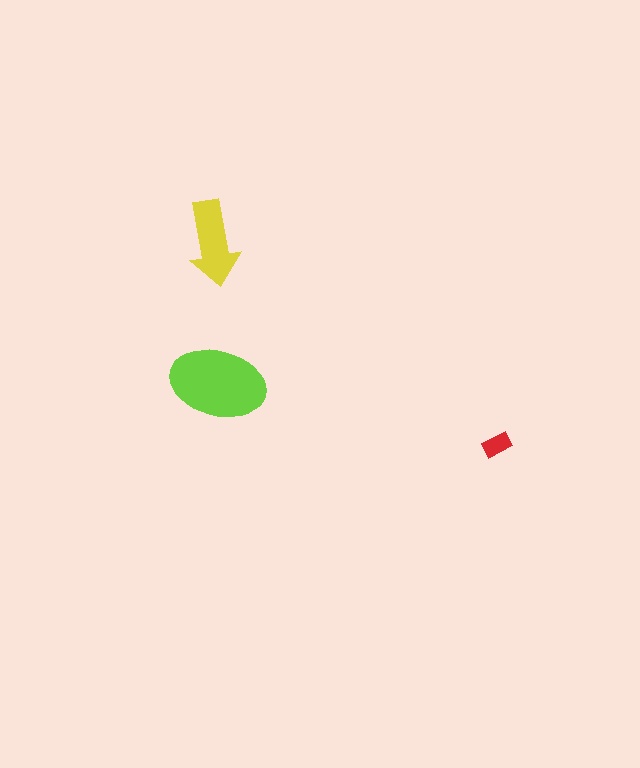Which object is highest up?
The yellow arrow is topmost.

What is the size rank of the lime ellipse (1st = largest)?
1st.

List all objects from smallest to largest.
The red rectangle, the yellow arrow, the lime ellipse.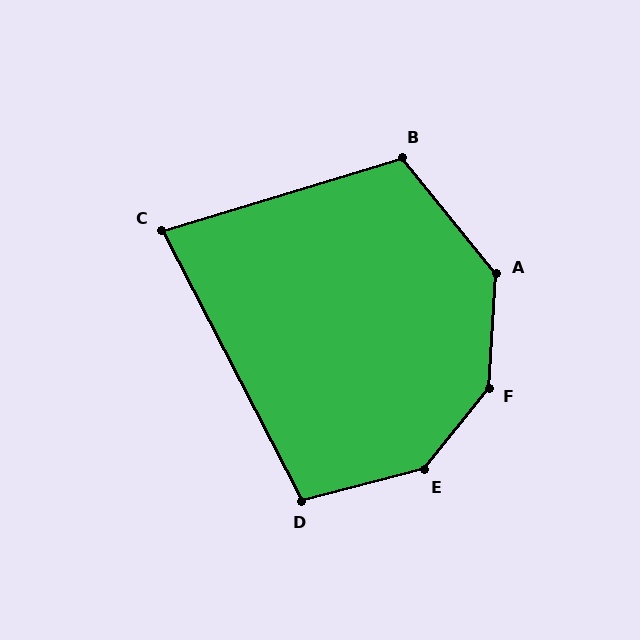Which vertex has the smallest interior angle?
C, at approximately 79 degrees.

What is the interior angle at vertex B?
Approximately 112 degrees (obtuse).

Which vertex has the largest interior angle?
F, at approximately 145 degrees.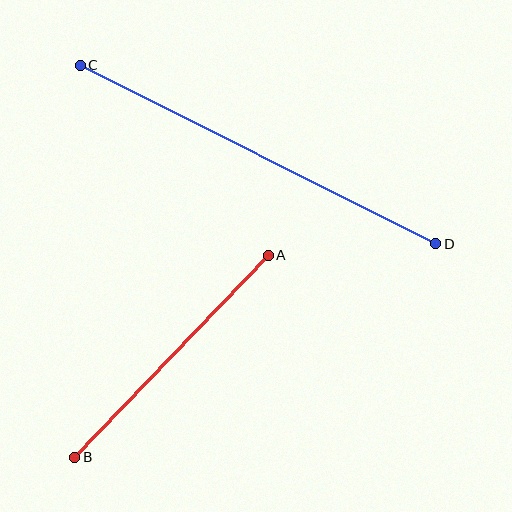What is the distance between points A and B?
The distance is approximately 280 pixels.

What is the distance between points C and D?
The distance is approximately 398 pixels.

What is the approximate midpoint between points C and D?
The midpoint is at approximately (258, 154) pixels.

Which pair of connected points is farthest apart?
Points C and D are farthest apart.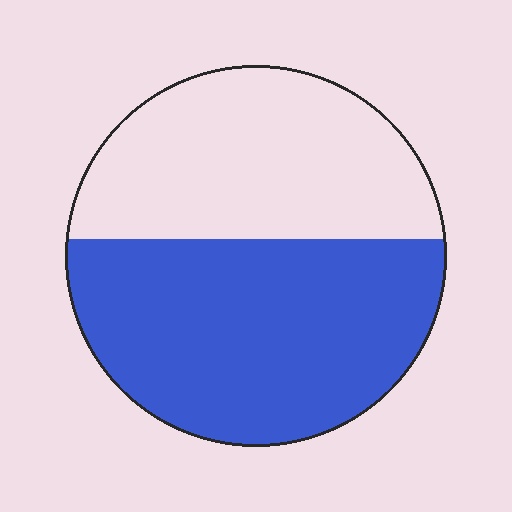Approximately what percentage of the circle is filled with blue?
Approximately 55%.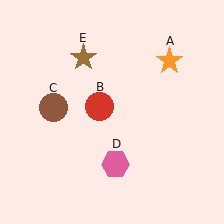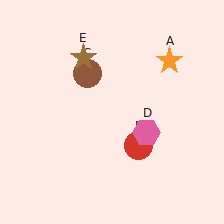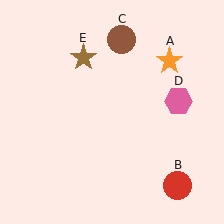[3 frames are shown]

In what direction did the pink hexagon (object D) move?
The pink hexagon (object D) moved up and to the right.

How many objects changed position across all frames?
3 objects changed position: red circle (object B), brown circle (object C), pink hexagon (object D).